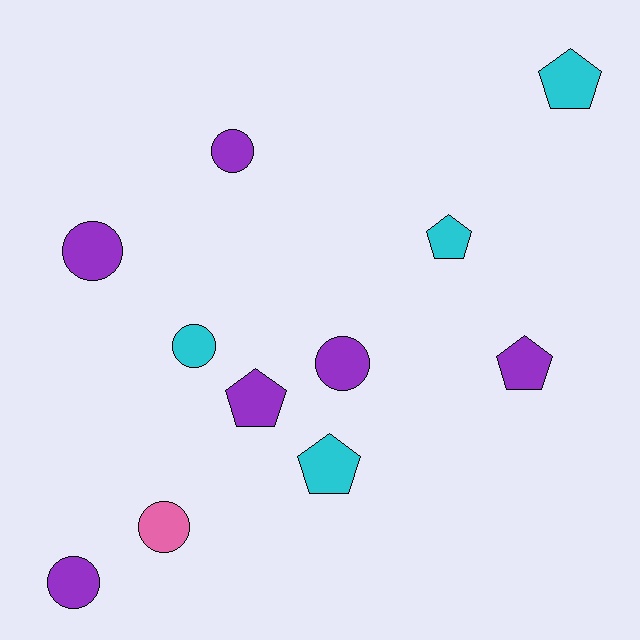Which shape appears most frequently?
Circle, with 6 objects.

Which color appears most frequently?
Purple, with 6 objects.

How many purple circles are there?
There are 4 purple circles.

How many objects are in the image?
There are 11 objects.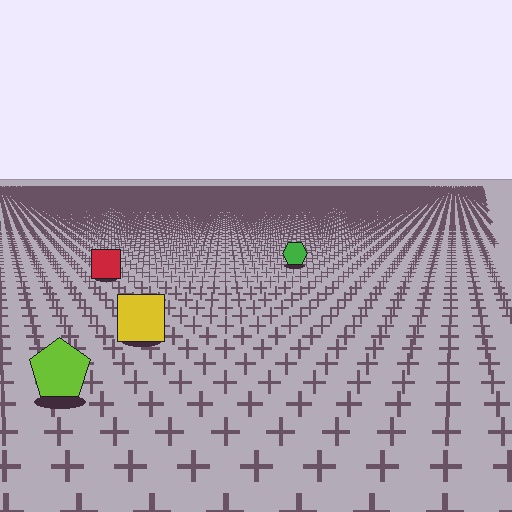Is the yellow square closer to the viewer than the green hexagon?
Yes. The yellow square is closer — you can tell from the texture gradient: the ground texture is coarser near it.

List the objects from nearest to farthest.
From nearest to farthest: the lime pentagon, the yellow square, the red square, the green hexagon.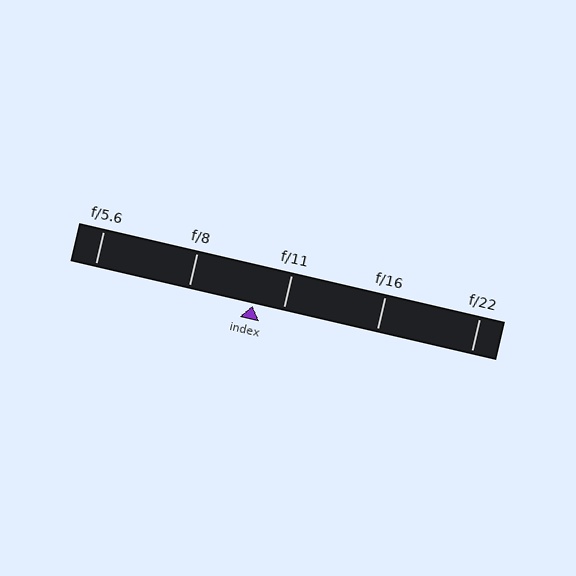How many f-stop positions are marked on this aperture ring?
There are 5 f-stop positions marked.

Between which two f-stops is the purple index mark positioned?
The index mark is between f/8 and f/11.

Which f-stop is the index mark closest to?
The index mark is closest to f/11.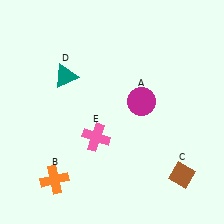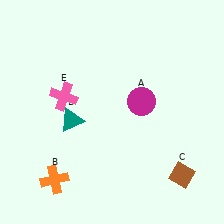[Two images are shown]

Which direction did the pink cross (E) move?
The pink cross (E) moved up.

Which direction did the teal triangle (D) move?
The teal triangle (D) moved down.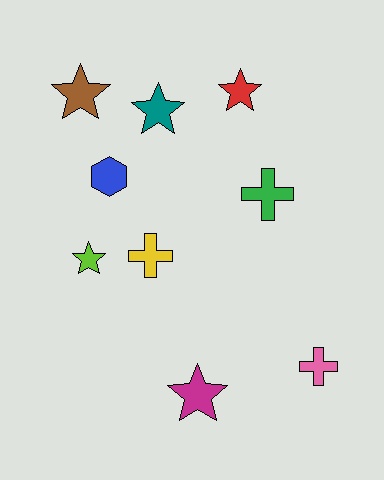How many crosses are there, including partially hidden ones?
There are 3 crosses.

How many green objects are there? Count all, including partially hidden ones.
There is 1 green object.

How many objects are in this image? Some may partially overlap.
There are 9 objects.